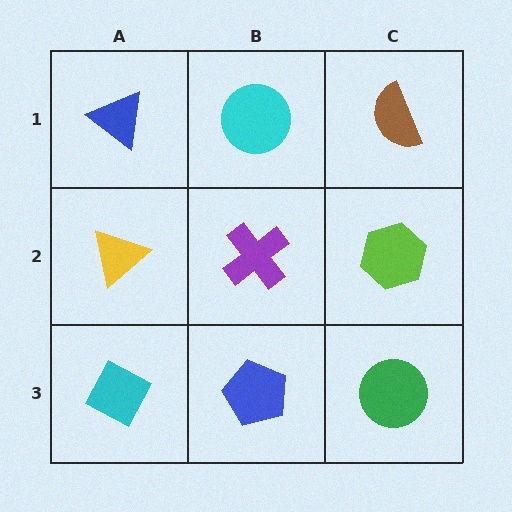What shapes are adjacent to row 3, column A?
A yellow triangle (row 2, column A), a blue pentagon (row 3, column B).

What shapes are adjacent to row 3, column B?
A purple cross (row 2, column B), a cyan diamond (row 3, column A), a green circle (row 3, column C).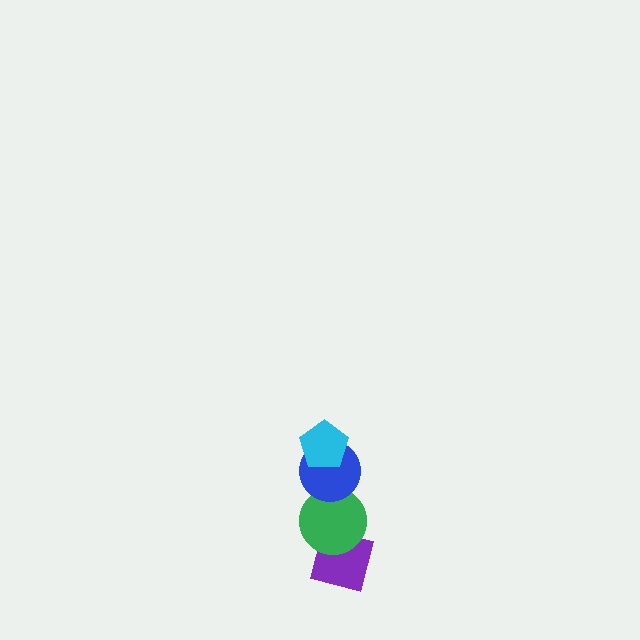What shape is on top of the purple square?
The green circle is on top of the purple square.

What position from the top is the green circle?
The green circle is 3rd from the top.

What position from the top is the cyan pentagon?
The cyan pentagon is 1st from the top.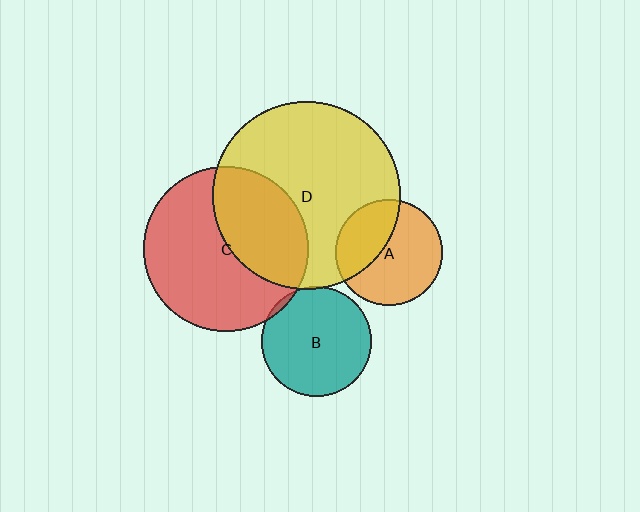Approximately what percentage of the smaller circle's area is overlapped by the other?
Approximately 5%.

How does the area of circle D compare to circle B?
Approximately 2.9 times.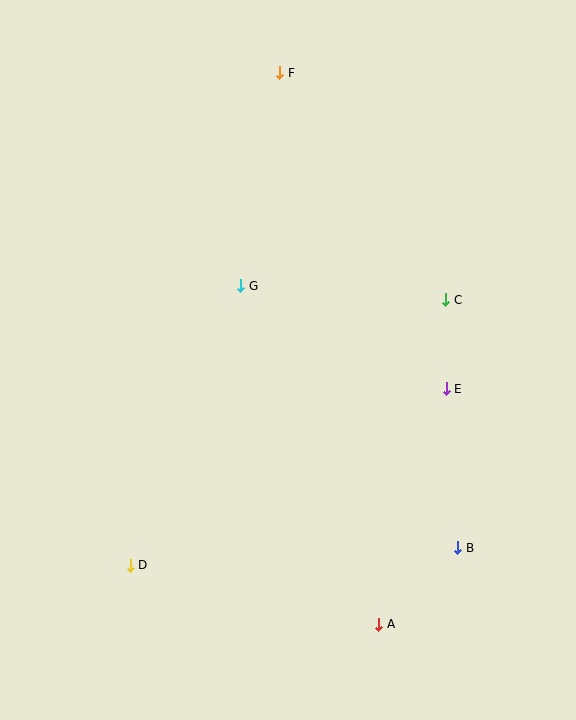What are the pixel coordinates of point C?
Point C is at (446, 300).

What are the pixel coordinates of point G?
Point G is at (241, 286).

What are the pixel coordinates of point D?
Point D is at (130, 565).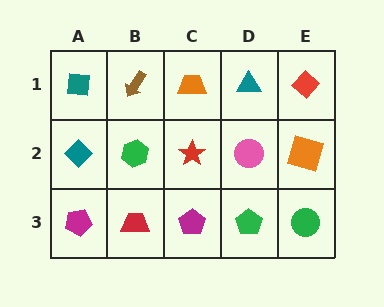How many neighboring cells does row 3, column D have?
3.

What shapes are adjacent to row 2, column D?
A teal triangle (row 1, column D), a green pentagon (row 3, column D), a red star (row 2, column C), an orange square (row 2, column E).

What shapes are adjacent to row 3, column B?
A green hexagon (row 2, column B), a magenta pentagon (row 3, column A), a magenta pentagon (row 3, column C).